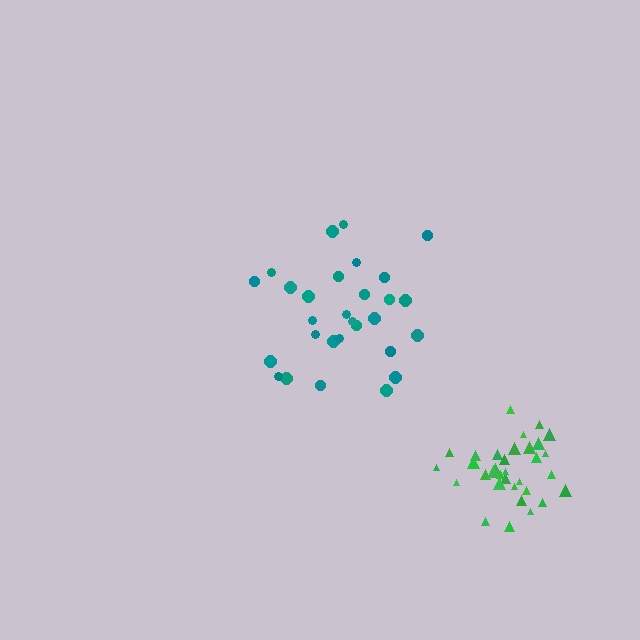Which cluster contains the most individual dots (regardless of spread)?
Green (33).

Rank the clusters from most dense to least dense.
green, teal.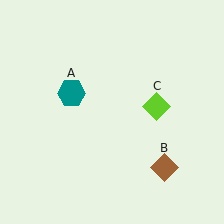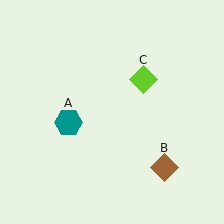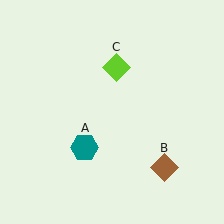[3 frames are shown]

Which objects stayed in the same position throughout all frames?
Brown diamond (object B) remained stationary.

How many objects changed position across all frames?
2 objects changed position: teal hexagon (object A), lime diamond (object C).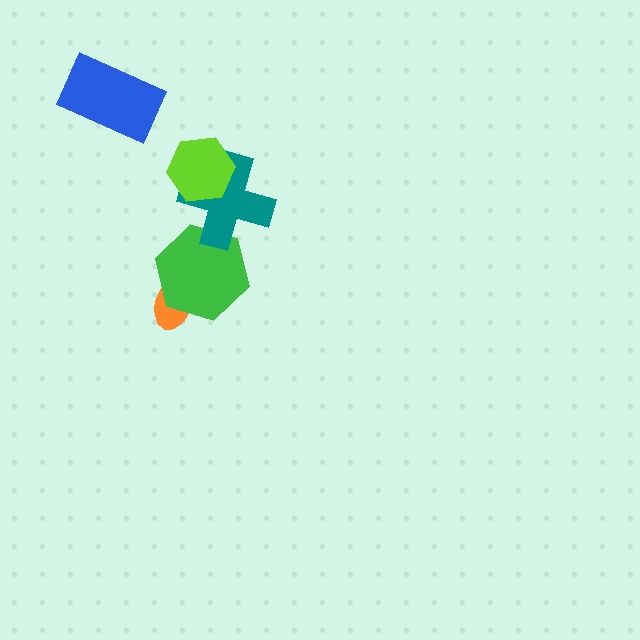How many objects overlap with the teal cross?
2 objects overlap with the teal cross.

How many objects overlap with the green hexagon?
2 objects overlap with the green hexagon.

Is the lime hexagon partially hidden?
No, no other shape covers it.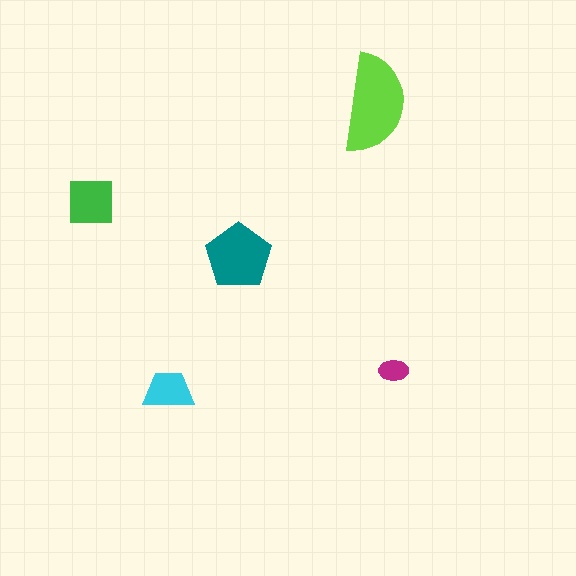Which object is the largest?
The lime semicircle.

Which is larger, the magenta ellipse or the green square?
The green square.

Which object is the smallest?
The magenta ellipse.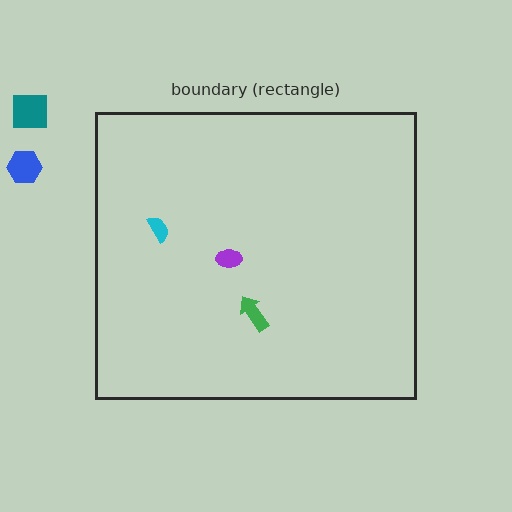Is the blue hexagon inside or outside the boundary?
Outside.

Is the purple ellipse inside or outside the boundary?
Inside.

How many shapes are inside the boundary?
3 inside, 2 outside.